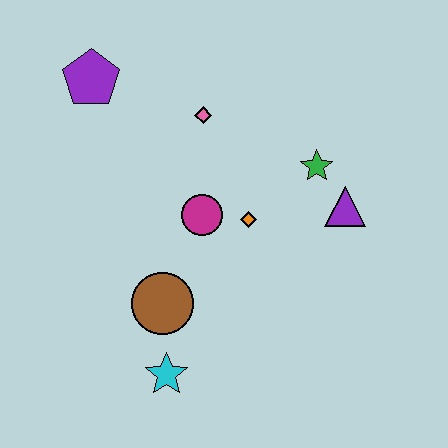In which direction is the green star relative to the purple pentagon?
The green star is to the right of the purple pentagon.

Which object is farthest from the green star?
The cyan star is farthest from the green star.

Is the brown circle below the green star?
Yes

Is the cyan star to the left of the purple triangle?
Yes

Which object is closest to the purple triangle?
The green star is closest to the purple triangle.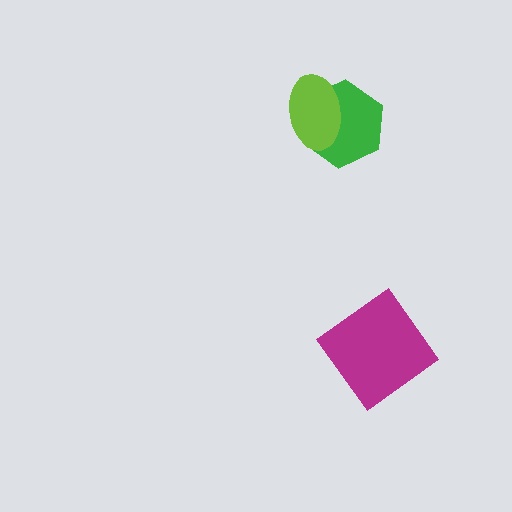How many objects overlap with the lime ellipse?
1 object overlaps with the lime ellipse.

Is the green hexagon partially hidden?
Yes, it is partially covered by another shape.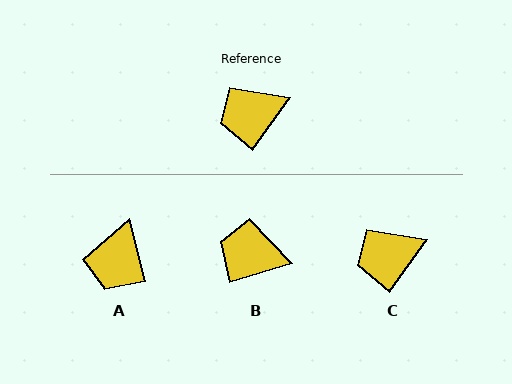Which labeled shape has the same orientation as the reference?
C.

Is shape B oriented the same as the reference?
No, it is off by about 37 degrees.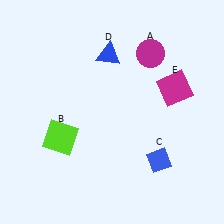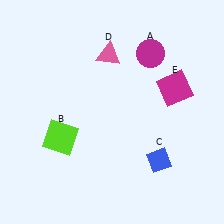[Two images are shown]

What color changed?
The triangle (D) changed from blue in Image 1 to pink in Image 2.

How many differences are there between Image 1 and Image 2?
There is 1 difference between the two images.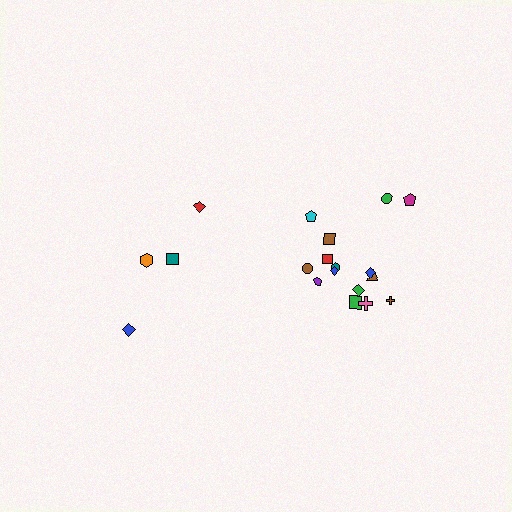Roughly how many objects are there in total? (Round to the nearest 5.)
Roughly 20 objects in total.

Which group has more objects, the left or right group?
The right group.